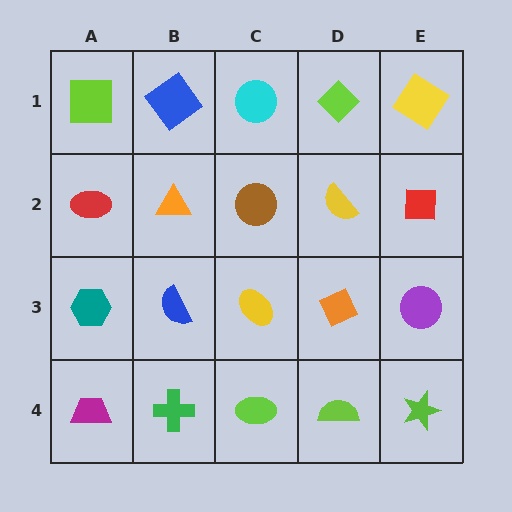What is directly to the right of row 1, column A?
A blue diamond.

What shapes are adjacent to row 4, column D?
An orange diamond (row 3, column D), a lime ellipse (row 4, column C), a lime star (row 4, column E).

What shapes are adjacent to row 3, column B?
An orange triangle (row 2, column B), a green cross (row 4, column B), a teal hexagon (row 3, column A), a yellow ellipse (row 3, column C).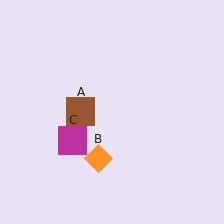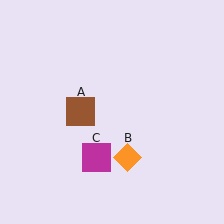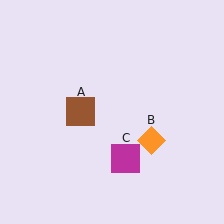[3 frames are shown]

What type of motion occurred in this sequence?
The orange diamond (object B), magenta square (object C) rotated counterclockwise around the center of the scene.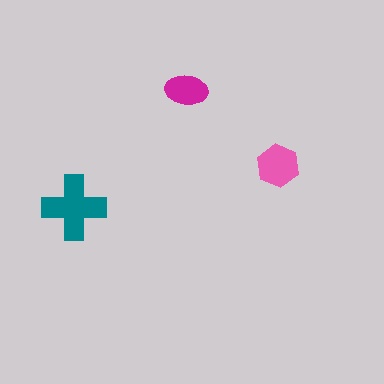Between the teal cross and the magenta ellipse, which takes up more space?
The teal cross.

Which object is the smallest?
The magenta ellipse.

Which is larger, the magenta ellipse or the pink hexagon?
The pink hexagon.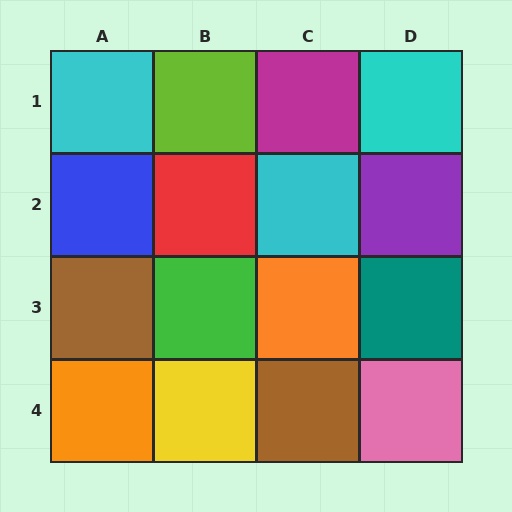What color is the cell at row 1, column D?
Cyan.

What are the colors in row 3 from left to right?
Brown, green, orange, teal.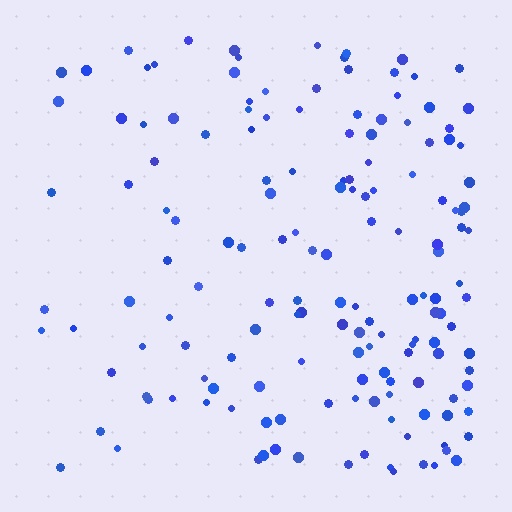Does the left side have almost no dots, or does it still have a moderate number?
Still a moderate number, just noticeably fewer than the right.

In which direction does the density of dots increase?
From left to right, with the right side densest.